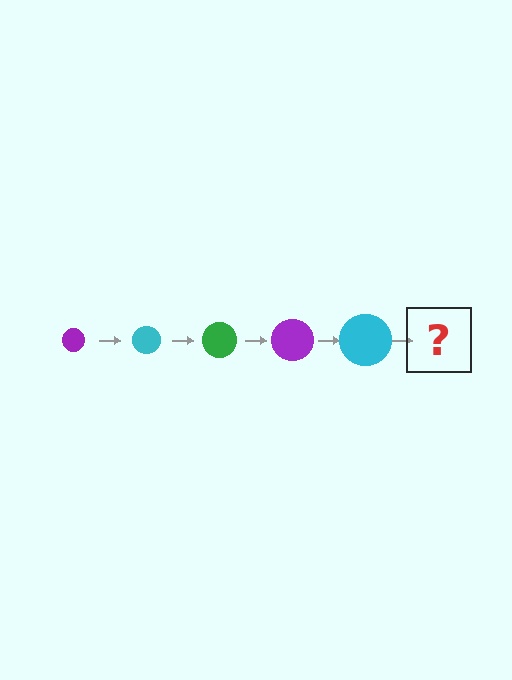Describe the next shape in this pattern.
It should be a green circle, larger than the previous one.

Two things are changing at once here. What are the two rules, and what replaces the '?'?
The two rules are that the circle grows larger each step and the color cycles through purple, cyan, and green. The '?' should be a green circle, larger than the previous one.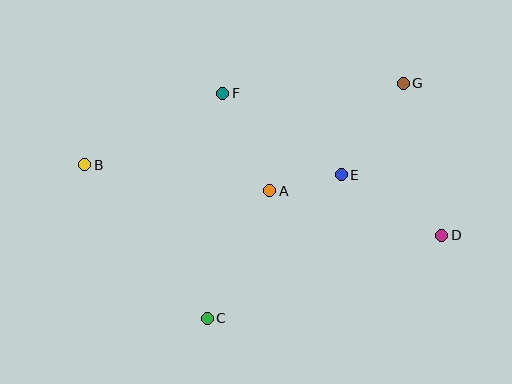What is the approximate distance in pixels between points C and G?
The distance between C and G is approximately 306 pixels.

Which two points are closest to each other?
Points A and E are closest to each other.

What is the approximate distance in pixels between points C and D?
The distance between C and D is approximately 249 pixels.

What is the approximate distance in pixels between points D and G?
The distance between D and G is approximately 157 pixels.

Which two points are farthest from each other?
Points B and D are farthest from each other.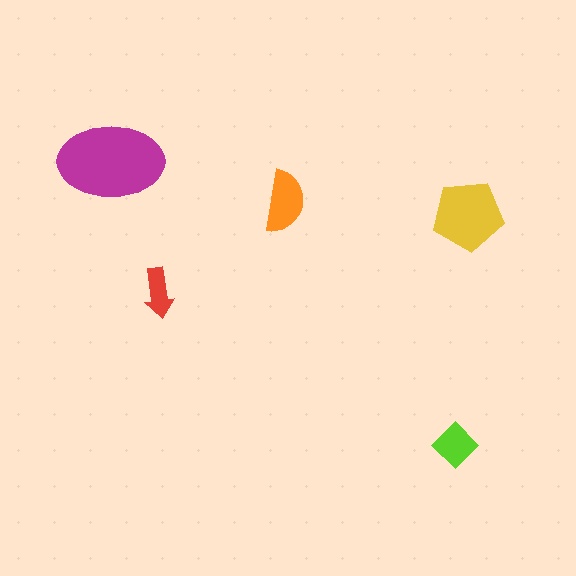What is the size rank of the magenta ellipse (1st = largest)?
1st.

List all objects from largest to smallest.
The magenta ellipse, the yellow pentagon, the orange semicircle, the lime diamond, the red arrow.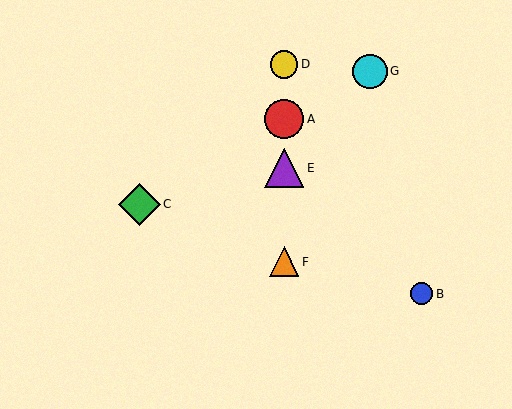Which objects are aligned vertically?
Objects A, D, E, F are aligned vertically.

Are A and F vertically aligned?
Yes, both are at x≈284.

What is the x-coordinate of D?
Object D is at x≈284.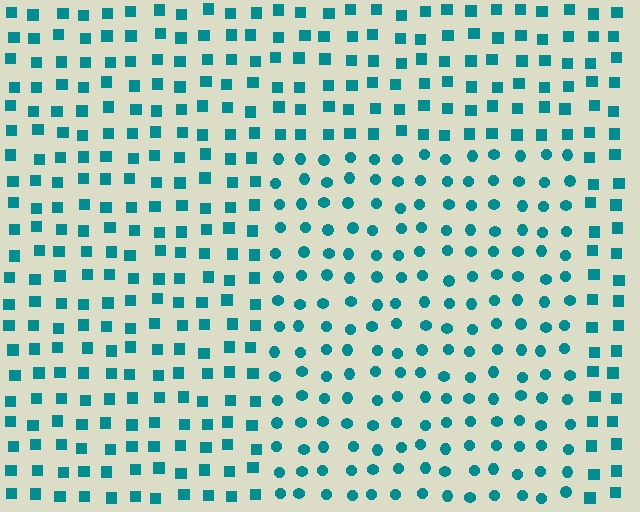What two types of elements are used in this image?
The image uses circles inside the rectangle region and squares outside it.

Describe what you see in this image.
The image is filled with small teal elements arranged in a uniform grid. A rectangle-shaped region contains circles, while the surrounding area contains squares. The boundary is defined purely by the change in element shape.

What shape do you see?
I see a rectangle.